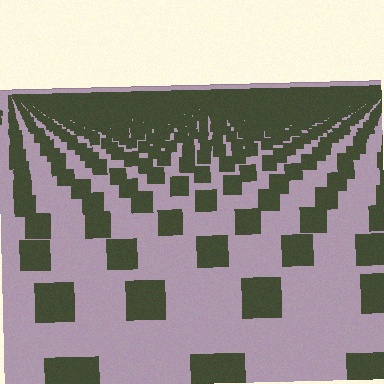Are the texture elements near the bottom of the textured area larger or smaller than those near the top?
Larger. Near the bottom, elements are closer to the viewer and appear at a bigger on-screen size.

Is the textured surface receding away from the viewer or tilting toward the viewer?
The surface is receding away from the viewer. Texture elements get smaller and denser toward the top.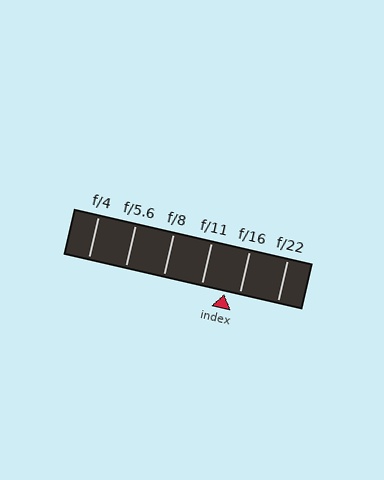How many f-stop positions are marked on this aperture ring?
There are 6 f-stop positions marked.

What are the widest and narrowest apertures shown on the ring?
The widest aperture shown is f/4 and the narrowest is f/22.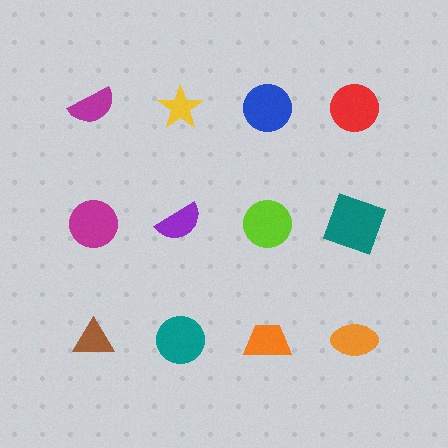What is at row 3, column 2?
A teal circle.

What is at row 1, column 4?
A red circle.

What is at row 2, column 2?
A purple semicircle.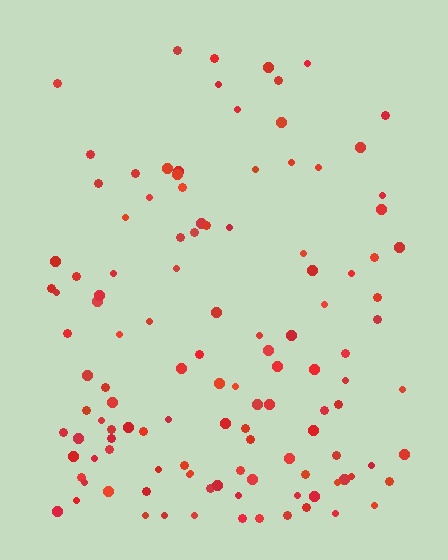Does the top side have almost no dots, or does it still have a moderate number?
Still a moderate number, just noticeably fewer than the bottom.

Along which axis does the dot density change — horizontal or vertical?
Vertical.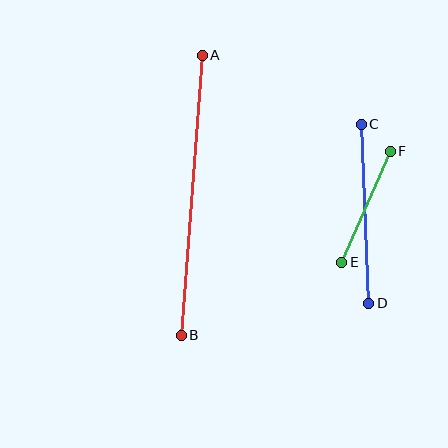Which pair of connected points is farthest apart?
Points A and B are farthest apart.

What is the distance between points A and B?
The distance is approximately 281 pixels.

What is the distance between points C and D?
The distance is approximately 179 pixels.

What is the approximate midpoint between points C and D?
The midpoint is at approximately (365, 214) pixels.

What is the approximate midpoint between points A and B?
The midpoint is at approximately (192, 195) pixels.